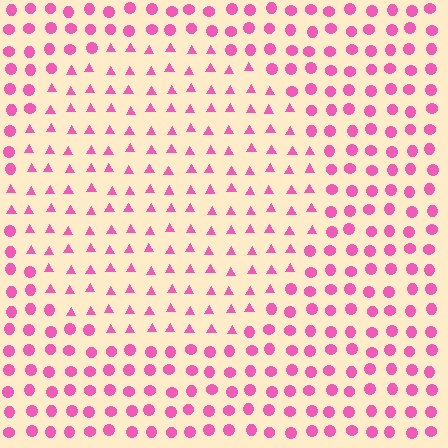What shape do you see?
I see a circle.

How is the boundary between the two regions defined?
The boundary is defined by a change in element shape: triangles inside vs. circles outside. All elements share the same color and spacing.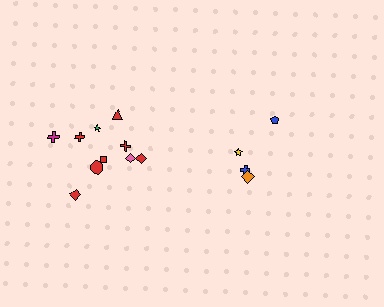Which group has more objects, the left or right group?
The left group.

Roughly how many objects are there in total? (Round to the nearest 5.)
Roughly 15 objects in total.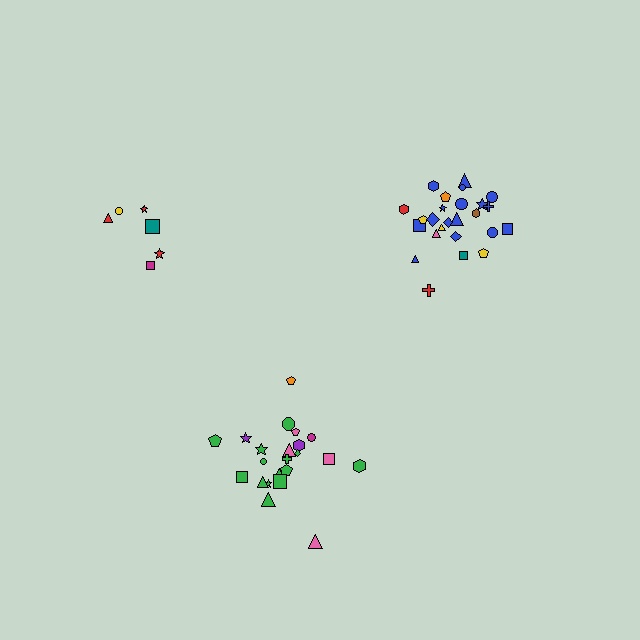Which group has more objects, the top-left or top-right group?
The top-right group.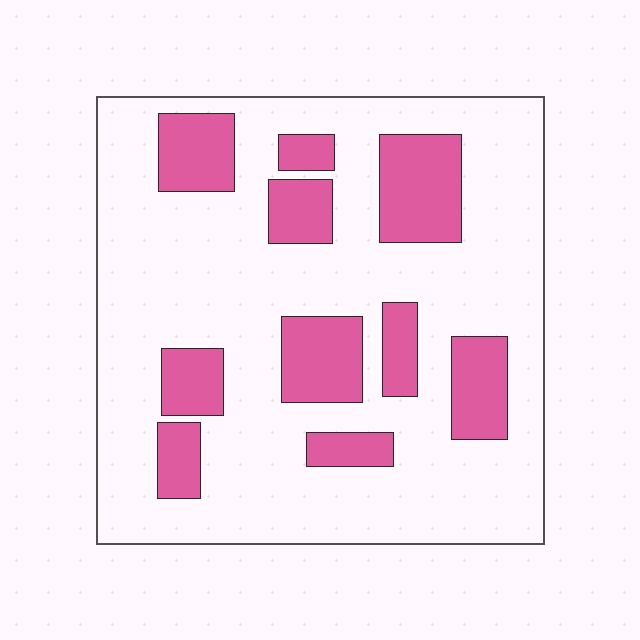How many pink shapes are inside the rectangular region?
10.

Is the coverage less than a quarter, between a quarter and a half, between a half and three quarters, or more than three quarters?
Less than a quarter.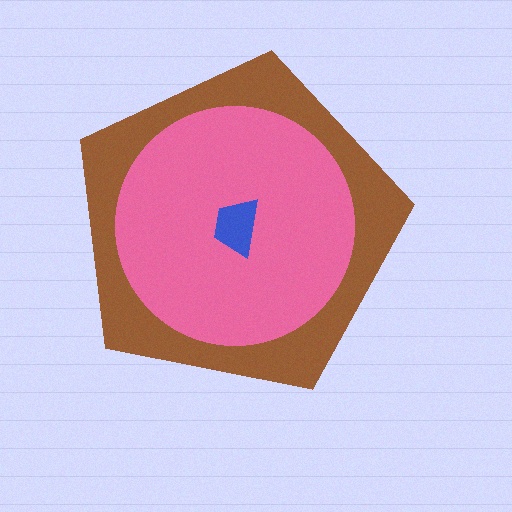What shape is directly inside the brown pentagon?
The pink circle.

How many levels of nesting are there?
3.